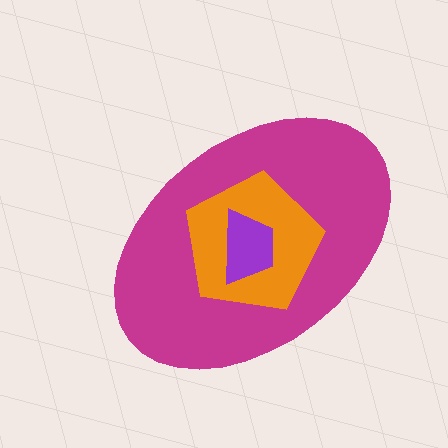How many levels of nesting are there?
3.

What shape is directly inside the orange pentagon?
The purple trapezoid.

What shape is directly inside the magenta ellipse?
The orange pentagon.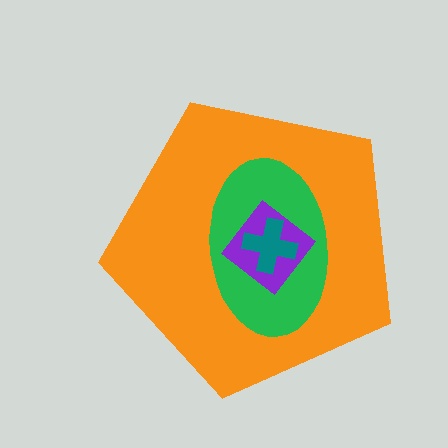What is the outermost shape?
The orange pentagon.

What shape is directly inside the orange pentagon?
The green ellipse.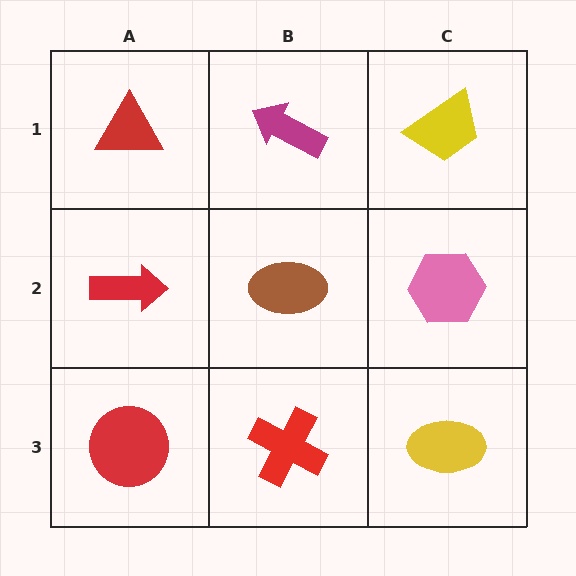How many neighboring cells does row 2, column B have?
4.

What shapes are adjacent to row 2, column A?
A red triangle (row 1, column A), a red circle (row 3, column A), a brown ellipse (row 2, column B).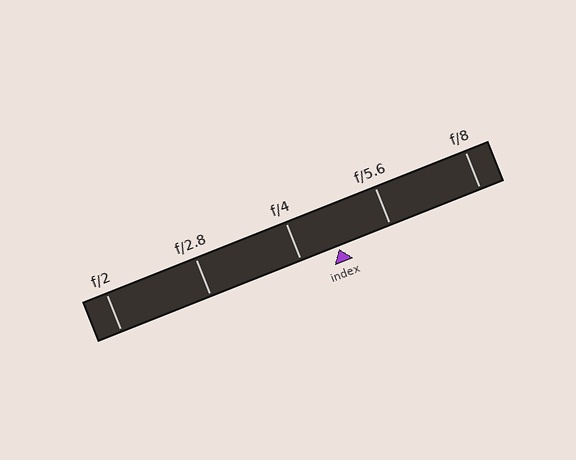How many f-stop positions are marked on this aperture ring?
There are 5 f-stop positions marked.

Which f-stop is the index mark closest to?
The index mark is closest to f/4.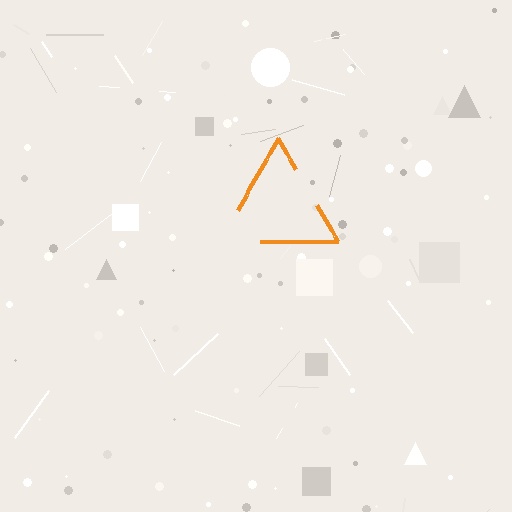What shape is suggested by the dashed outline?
The dashed outline suggests a triangle.